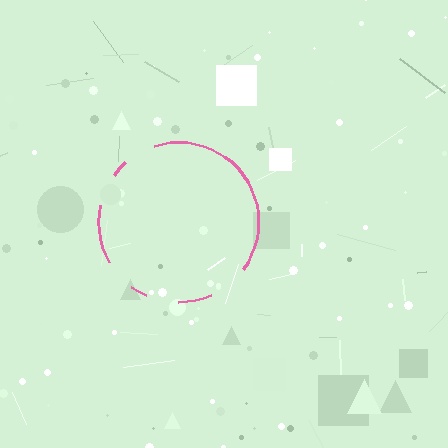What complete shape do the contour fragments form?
The contour fragments form a circle.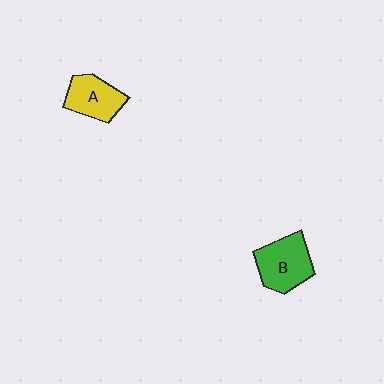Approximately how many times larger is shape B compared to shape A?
Approximately 1.2 times.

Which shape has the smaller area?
Shape A (yellow).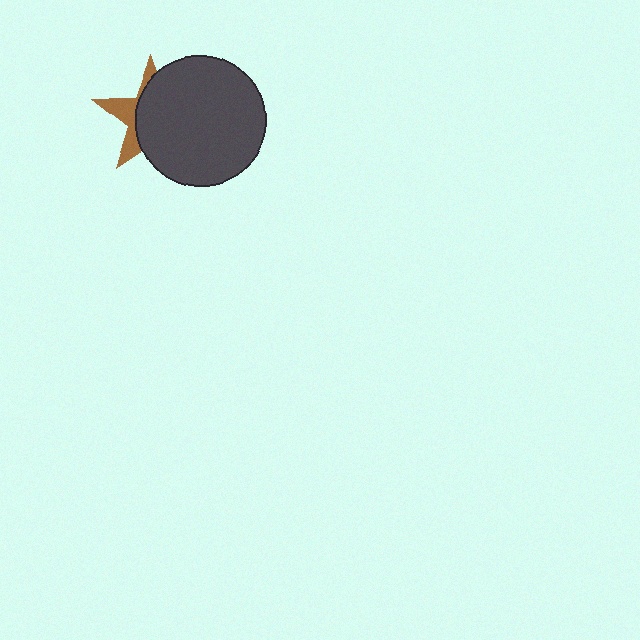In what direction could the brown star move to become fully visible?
The brown star could move left. That would shift it out from behind the dark gray circle entirely.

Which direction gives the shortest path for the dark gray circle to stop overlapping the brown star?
Moving right gives the shortest separation.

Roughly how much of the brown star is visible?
A small part of it is visible (roughly 32%).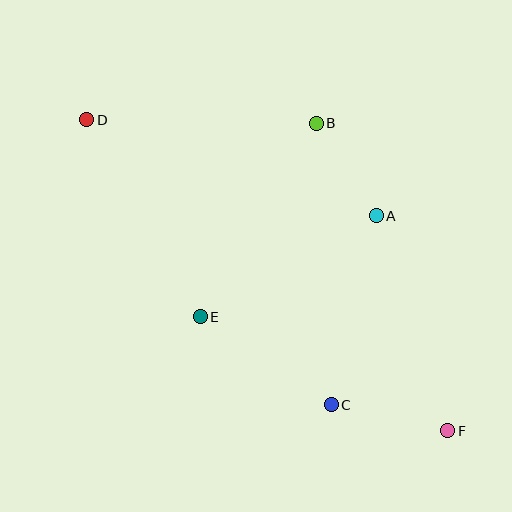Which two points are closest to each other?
Points A and B are closest to each other.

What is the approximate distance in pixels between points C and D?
The distance between C and D is approximately 375 pixels.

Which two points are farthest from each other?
Points D and F are farthest from each other.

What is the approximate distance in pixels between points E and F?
The distance between E and F is approximately 272 pixels.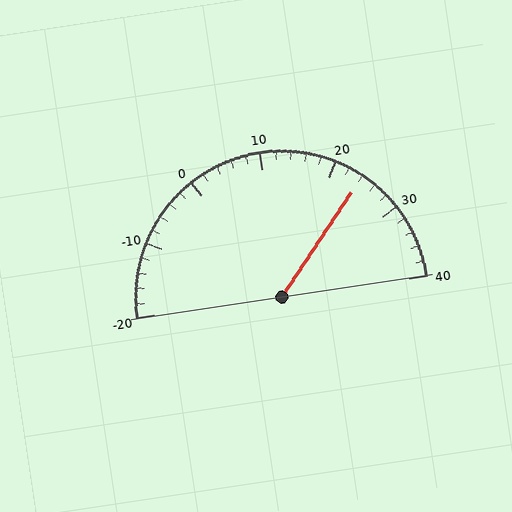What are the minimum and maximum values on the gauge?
The gauge ranges from -20 to 40.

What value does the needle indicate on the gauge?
The needle indicates approximately 24.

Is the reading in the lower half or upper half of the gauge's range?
The reading is in the upper half of the range (-20 to 40).